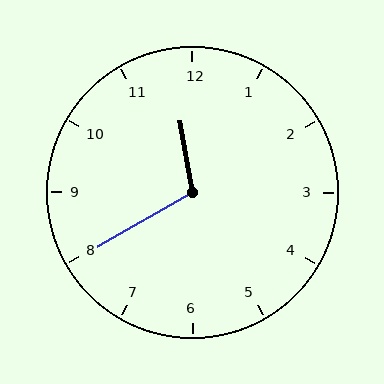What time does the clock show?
11:40.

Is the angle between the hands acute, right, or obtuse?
It is obtuse.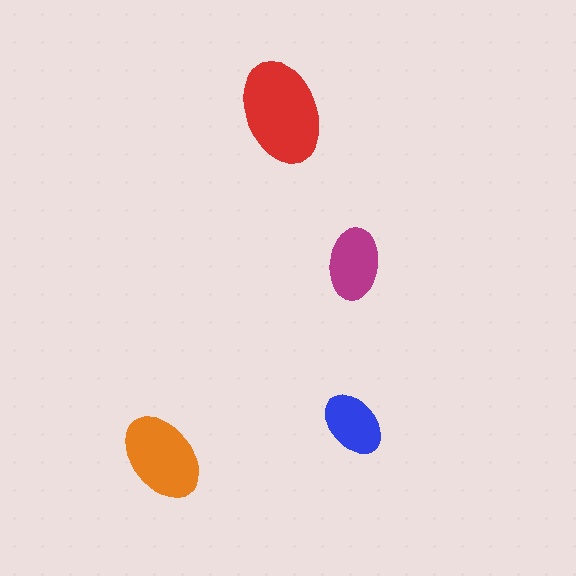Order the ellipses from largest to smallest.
the red one, the orange one, the magenta one, the blue one.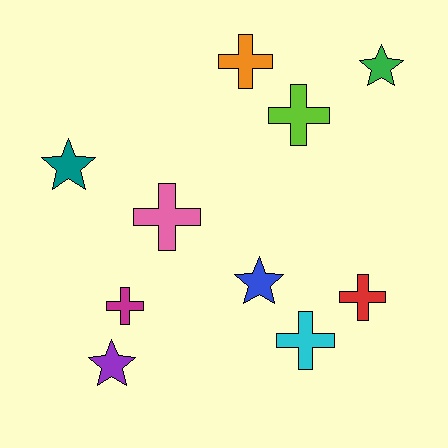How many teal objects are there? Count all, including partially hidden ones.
There is 1 teal object.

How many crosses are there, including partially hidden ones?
There are 6 crosses.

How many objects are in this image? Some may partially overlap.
There are 10 objects.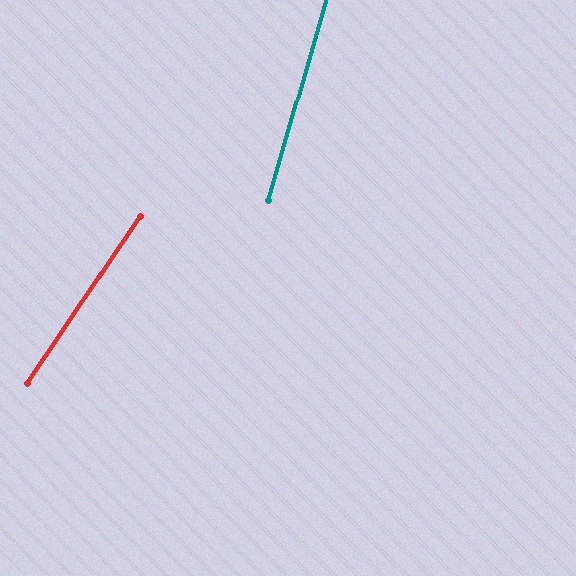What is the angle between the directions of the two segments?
Approximately 18 degrees.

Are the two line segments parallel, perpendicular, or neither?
Neither parallel nor perpendicular — they differ by about 18°.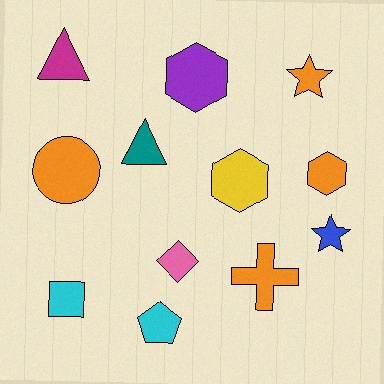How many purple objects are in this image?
There is 1 purple object.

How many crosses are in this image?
There is 1 cross.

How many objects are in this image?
There are 12 objects.